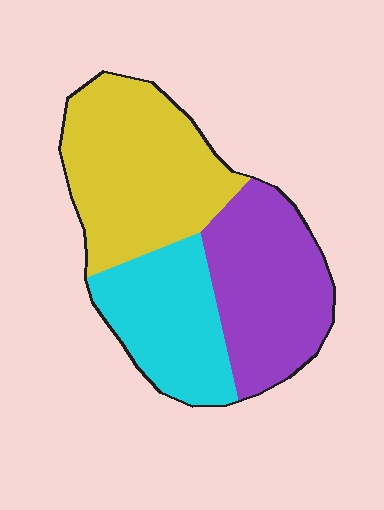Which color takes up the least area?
Cyan, at roughly 25%.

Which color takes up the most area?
Yellow, at roughly 40%.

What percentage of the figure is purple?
Purple takes up about one third (1/3) of the figure.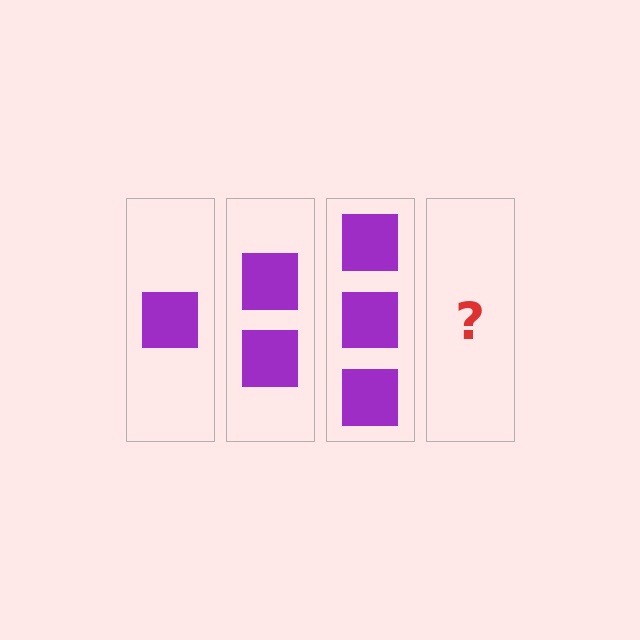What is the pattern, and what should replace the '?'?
The pattern is that each step adds one more square. The '?' should be 4 squares.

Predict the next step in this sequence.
The next step is 4 squares.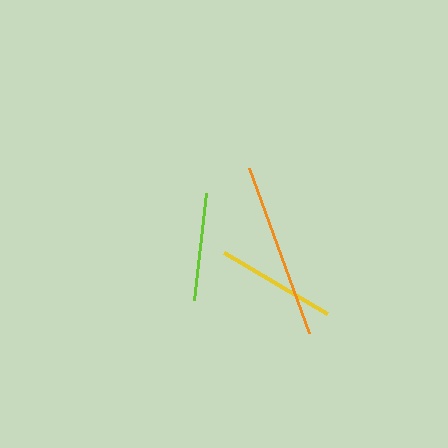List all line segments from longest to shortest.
From longest to shortest: orange, yellow, lime.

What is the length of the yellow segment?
The yellow segment is approximately 120 pixels long.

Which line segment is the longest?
The orange line is the longest at approximately 176 pixels.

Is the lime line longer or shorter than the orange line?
The orange line is longer than the lime line.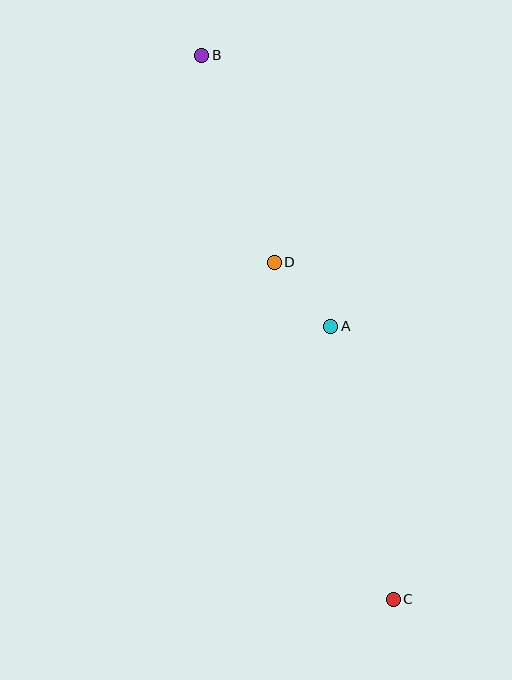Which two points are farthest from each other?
Points B and C are farthest from each other.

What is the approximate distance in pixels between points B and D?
The distance between B and D is approximately 219 pixels.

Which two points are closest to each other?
Points A and D are closest to each other.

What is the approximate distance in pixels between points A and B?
The distance between A and B is approximately 300 pixels.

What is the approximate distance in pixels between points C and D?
The distance between C and D is approximately 357 pixels.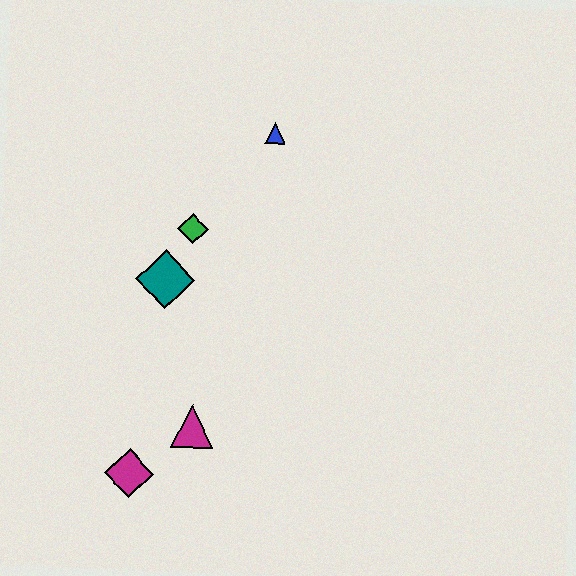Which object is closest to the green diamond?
The teal diamond is closest to the green diamond.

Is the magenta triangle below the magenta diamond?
No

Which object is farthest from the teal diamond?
The magenta diamond is farthest from the teal diamond.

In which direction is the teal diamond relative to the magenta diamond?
The teal diamond is above the magenta diamond.